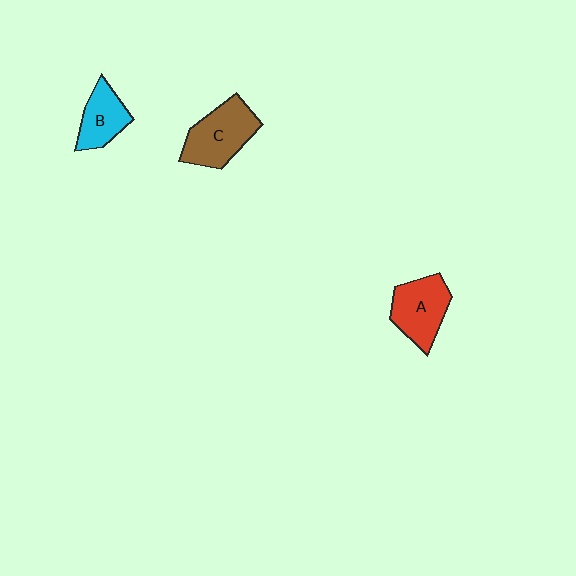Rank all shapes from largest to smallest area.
From largest to smallest: C (brown), A (red), B (cyan).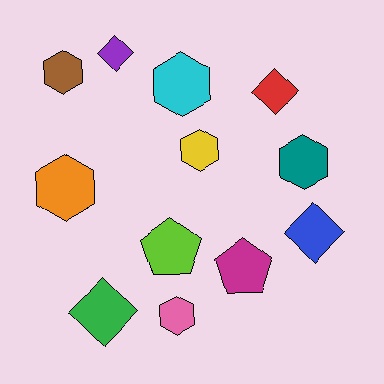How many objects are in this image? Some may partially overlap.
There are 12 objects.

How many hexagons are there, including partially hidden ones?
There are 6 hexagons.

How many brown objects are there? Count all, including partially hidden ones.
There is 1 brown object.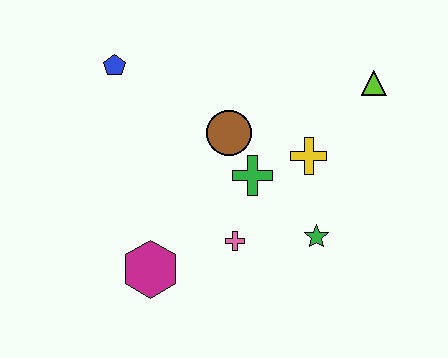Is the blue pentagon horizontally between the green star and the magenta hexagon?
No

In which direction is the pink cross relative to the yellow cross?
The pink cross is below the yellow cross.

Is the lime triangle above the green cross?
Yes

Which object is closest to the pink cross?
The green cross is closest to the pink cross.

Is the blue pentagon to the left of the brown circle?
Yes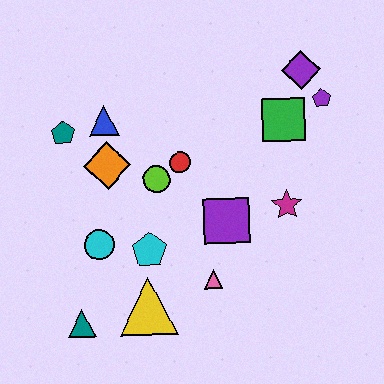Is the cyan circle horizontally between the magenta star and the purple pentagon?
No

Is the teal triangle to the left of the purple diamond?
Yes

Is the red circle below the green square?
Yes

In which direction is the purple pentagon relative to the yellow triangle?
The purple pentagon is above the yellow triangle.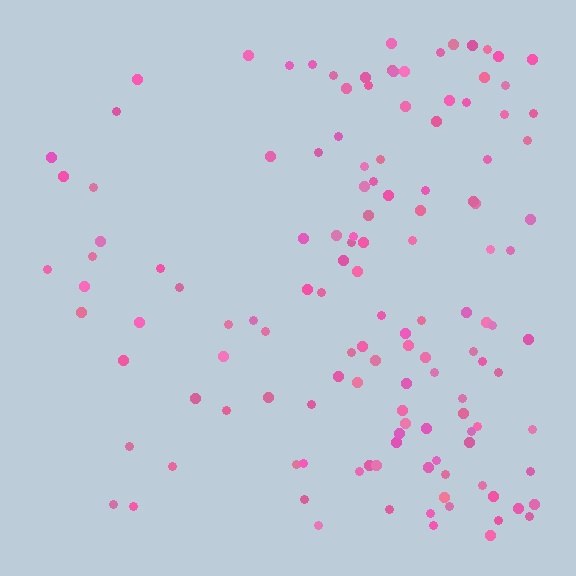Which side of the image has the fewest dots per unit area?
The left.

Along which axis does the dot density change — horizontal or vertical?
Horizontal.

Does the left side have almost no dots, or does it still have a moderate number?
Still a moderate number, just noticeably fewer than the right.